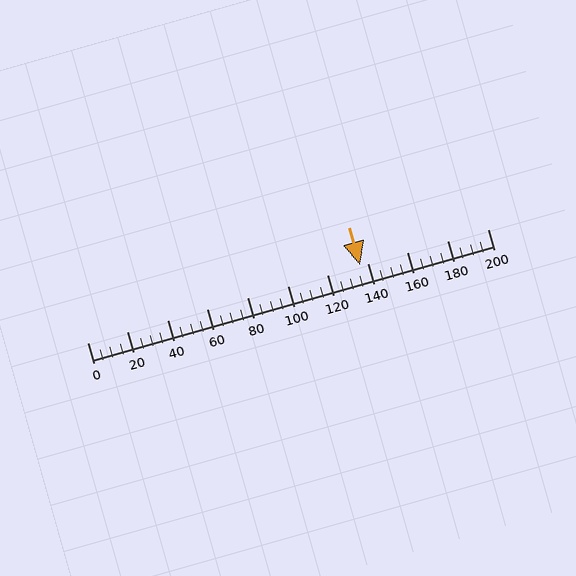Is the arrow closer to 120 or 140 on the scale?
The arrow is closer to 140.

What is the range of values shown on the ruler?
The ruler shows values from 0 to 200.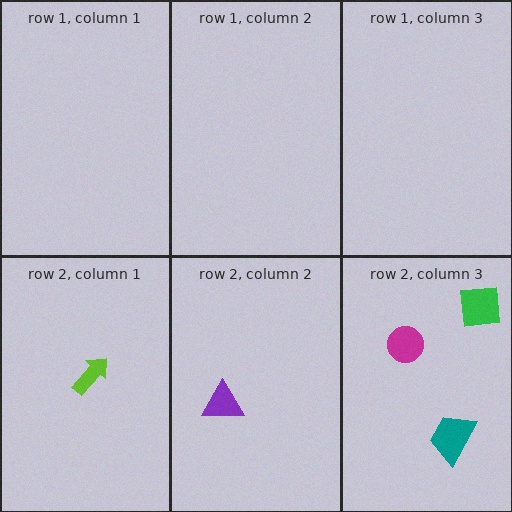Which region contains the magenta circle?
The row 2, column 3 region.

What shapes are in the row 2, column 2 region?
The purple triangle.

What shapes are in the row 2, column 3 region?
The green square, the teal trapezoid, the magenta circle.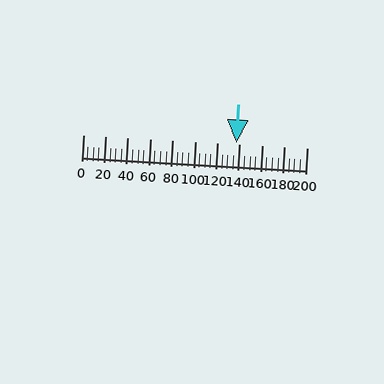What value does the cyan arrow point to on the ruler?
The cyan arrow points to approximately 137.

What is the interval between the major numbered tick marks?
The major tick marks are spaced 20 units apart.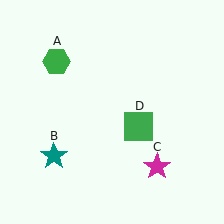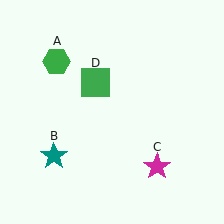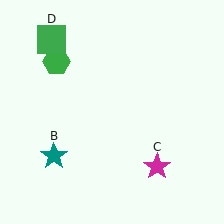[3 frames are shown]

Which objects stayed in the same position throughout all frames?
Green hexagon (object A) and teal star (object B) and magenta star (object C) remained stationary.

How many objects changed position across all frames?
1 object changed position: green square (object D).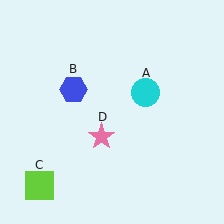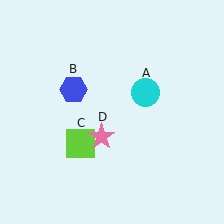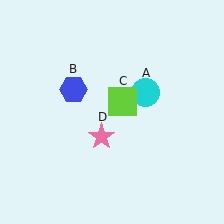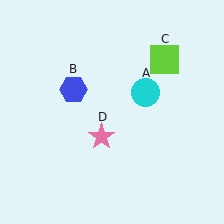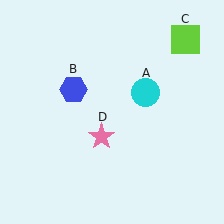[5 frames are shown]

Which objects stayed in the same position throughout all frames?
Cyan circle (object A) and blue hexagon (object B) and pink star (object D) remained stationary.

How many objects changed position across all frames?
1 object changed position: lime square (object C).